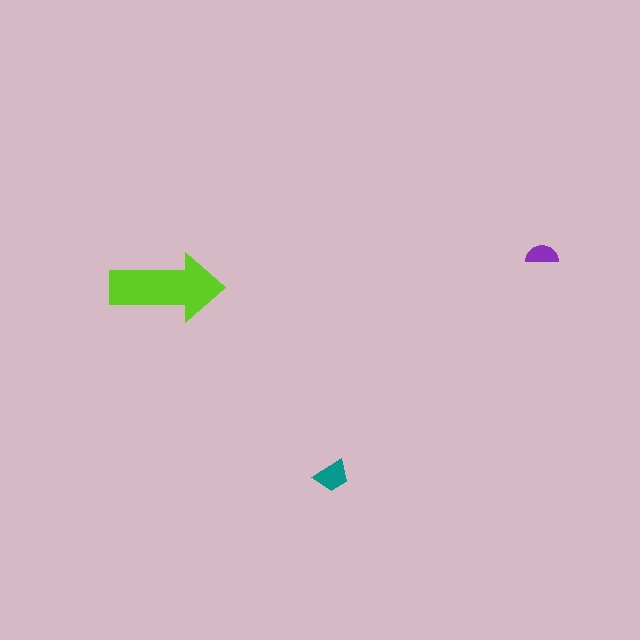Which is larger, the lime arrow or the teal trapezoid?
The lime arrow.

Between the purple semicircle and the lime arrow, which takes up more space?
The lime arrow.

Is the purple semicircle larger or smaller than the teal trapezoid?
Smaller.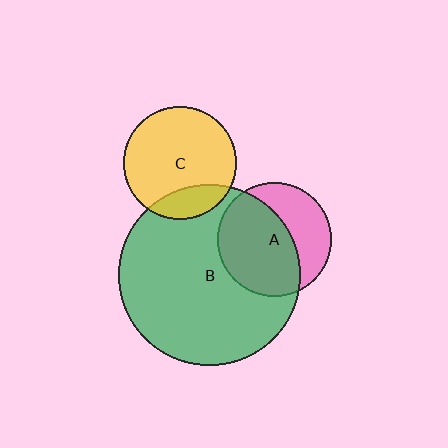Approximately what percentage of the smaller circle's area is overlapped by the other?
Approximately 60%.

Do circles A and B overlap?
Yes.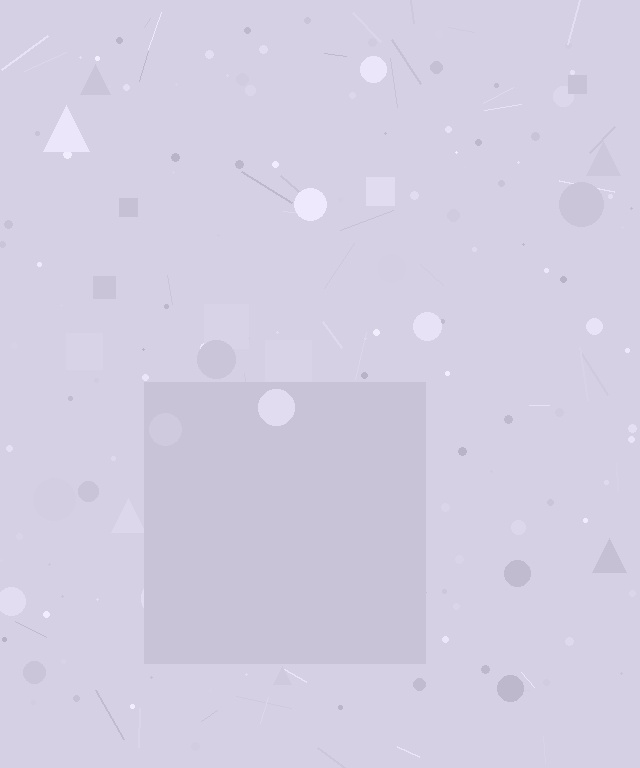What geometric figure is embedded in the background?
A square is embedded in the background.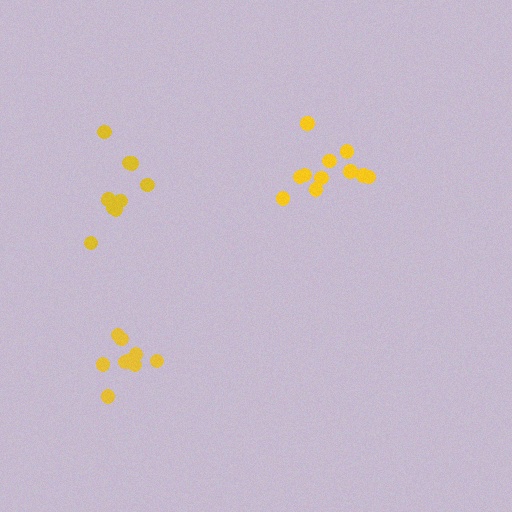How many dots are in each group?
Group 1: 11 dots, Group 2: 9 dots, Group 3: 9 dots (29 total).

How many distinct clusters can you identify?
There are 3 distinct clusters.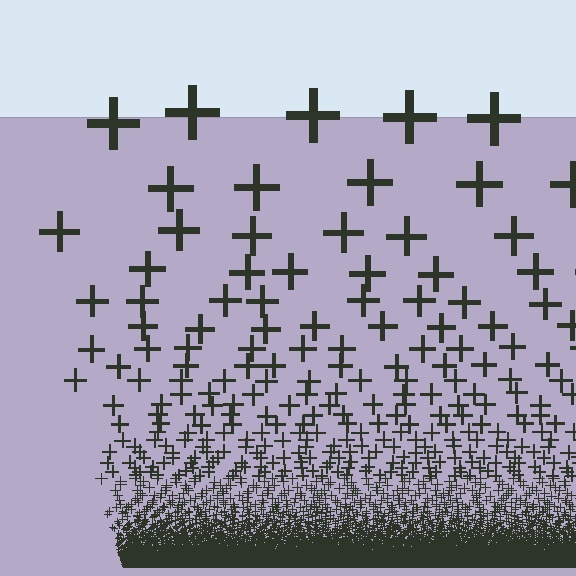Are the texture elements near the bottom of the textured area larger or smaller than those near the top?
Smaller. The gradient is inverted — elements near the bottom are smaller and denser.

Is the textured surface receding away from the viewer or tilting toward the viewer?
The surface appears to tilt toward the viewer. Texture elements get larger and sparser toward the top.